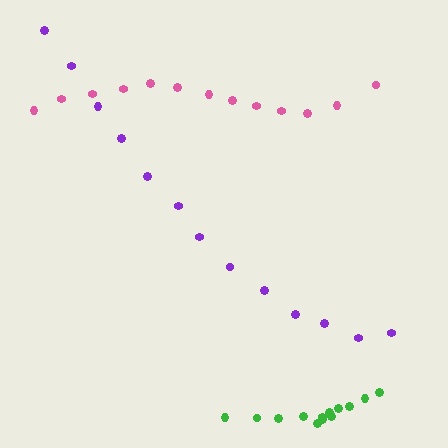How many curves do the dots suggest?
There are 3 distinct paths.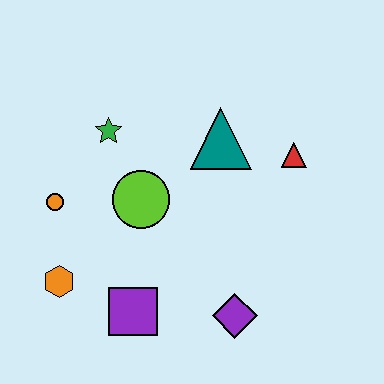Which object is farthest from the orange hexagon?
The red triangle is farthest from the orange hexagon.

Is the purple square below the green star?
Yes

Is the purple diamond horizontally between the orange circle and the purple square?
No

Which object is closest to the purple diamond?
The purple square is closest to the purple diamond.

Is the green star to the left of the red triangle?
Yes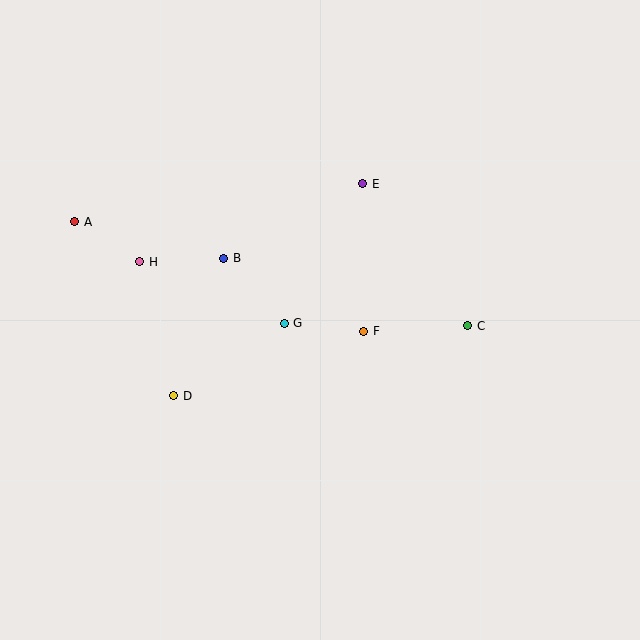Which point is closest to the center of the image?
Point G at (284, 323) is closest to the center.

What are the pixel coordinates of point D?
Point D is at (174, 396).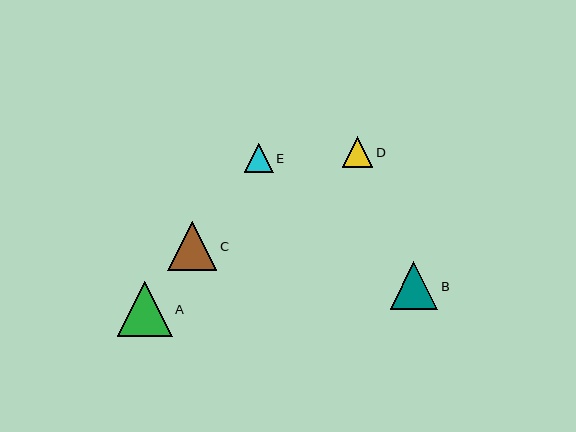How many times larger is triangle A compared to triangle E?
Triangle A is approximately 1.9 times the size of triangle E.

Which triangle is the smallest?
Triangle E is the smallest with a size of approximately 29 pixels.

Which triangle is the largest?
Triangle A is the largest with a size of approximately 55 pixels.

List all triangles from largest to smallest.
From largest to smallest: A, C, B, D, E.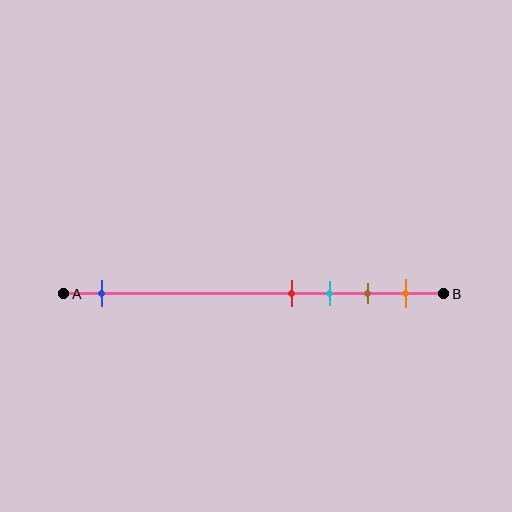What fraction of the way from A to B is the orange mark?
The orange mark is approximately 90% (0.9) of the way from A to B.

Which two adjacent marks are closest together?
The red and cyan marks are the closest adjacent pair.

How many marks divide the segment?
There are 5 marks dividing the segment.